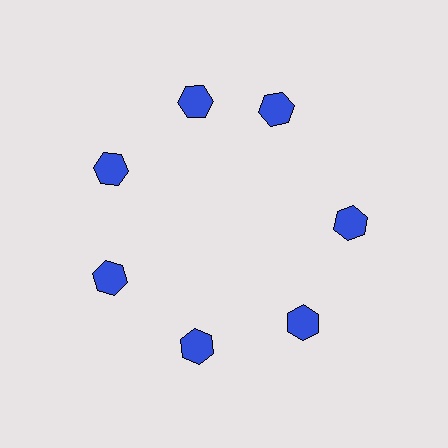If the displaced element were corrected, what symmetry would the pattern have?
It would have 7-fold rotational symmetry — the pattern would map onto itself every 51 degrees.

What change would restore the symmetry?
The symmetry would be restored by rotating it back into even spacing with its neighbors so that all 7 hexagons sit at equal angles and equal distance from the center.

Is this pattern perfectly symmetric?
No. The 7 blue hexagons are arranged in a ring, but one element near the 1 o'clock position is rotated out of alignment along the ring, breaking the 7-fold rotational symmetry.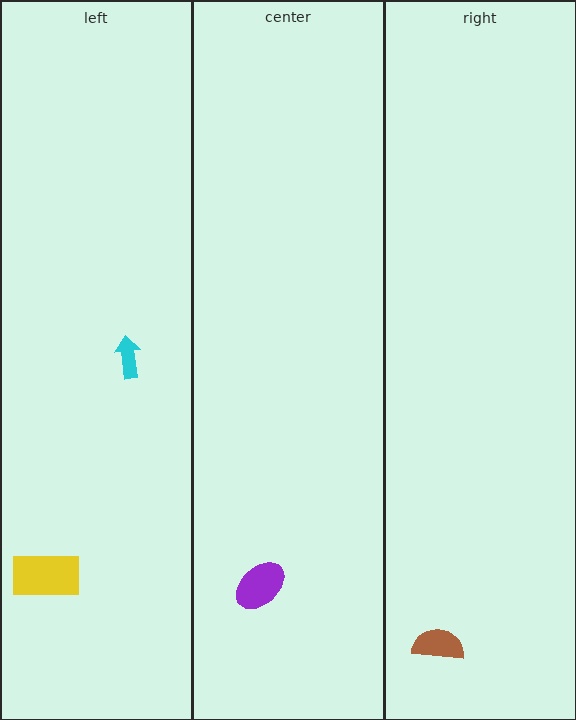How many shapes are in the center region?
1.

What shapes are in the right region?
The brown semicircle.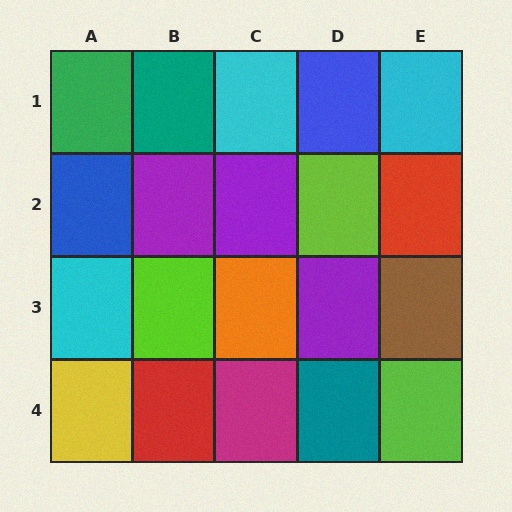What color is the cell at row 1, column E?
Cyan.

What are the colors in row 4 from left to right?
Yellow, red, magenta, teal, lime.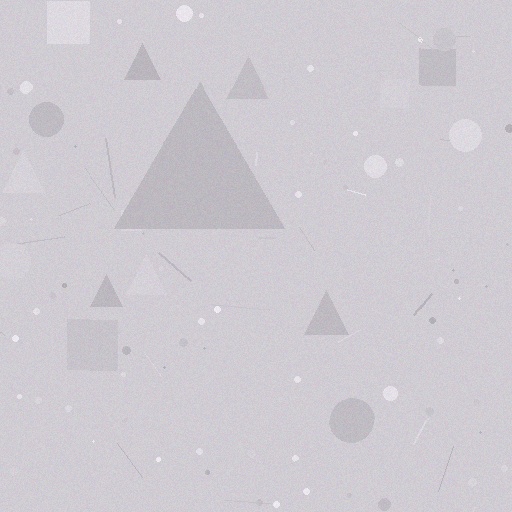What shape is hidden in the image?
A triangle is hidden in the image.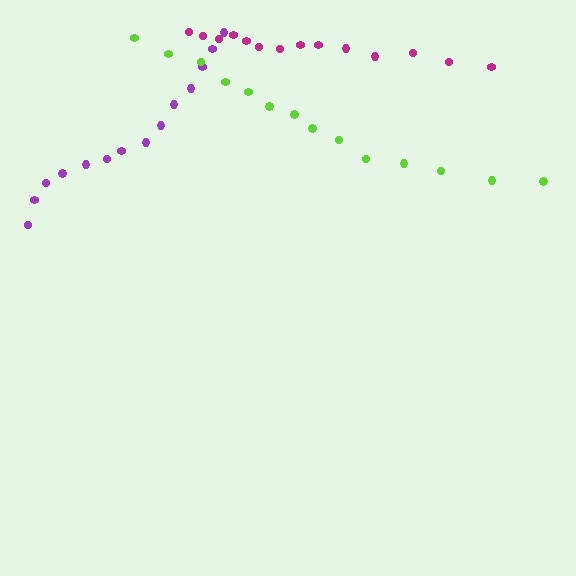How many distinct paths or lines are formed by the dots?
There are 3 distinct paths.